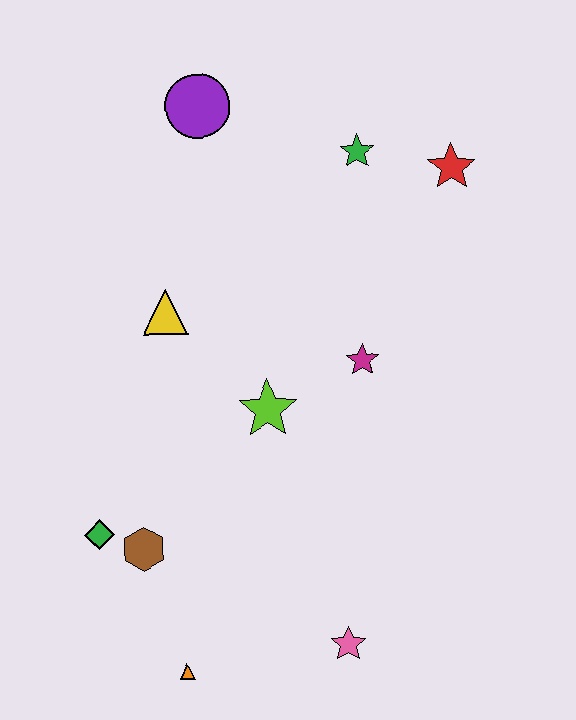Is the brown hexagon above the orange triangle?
Yes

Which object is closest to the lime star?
The magenta star is closest to the lime star.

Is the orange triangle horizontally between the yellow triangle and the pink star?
Yes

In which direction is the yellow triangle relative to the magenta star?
The yellow triangle is to the left of the magenta star.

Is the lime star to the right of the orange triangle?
Yes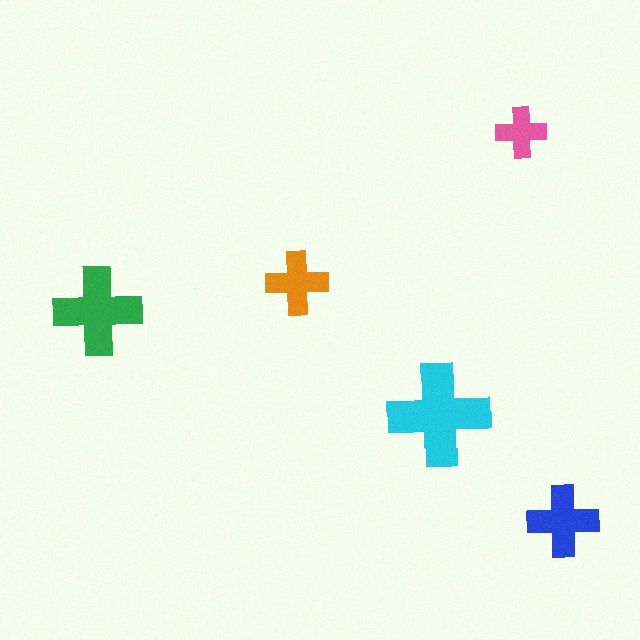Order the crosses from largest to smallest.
the cyan one, the green one, the blue one, the orange one, the pink one.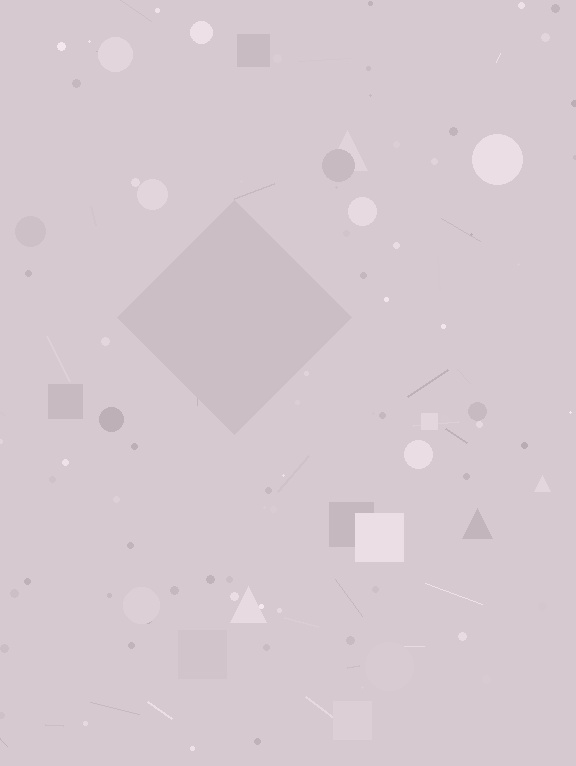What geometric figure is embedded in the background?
A diamond is embedded in the background.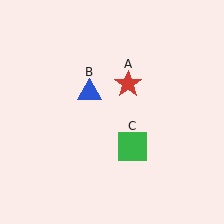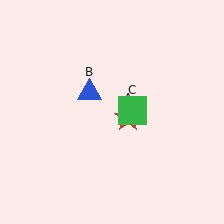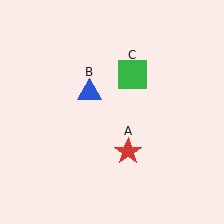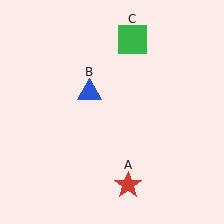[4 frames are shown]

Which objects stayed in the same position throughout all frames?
Blue triangle (object B) remained stationary.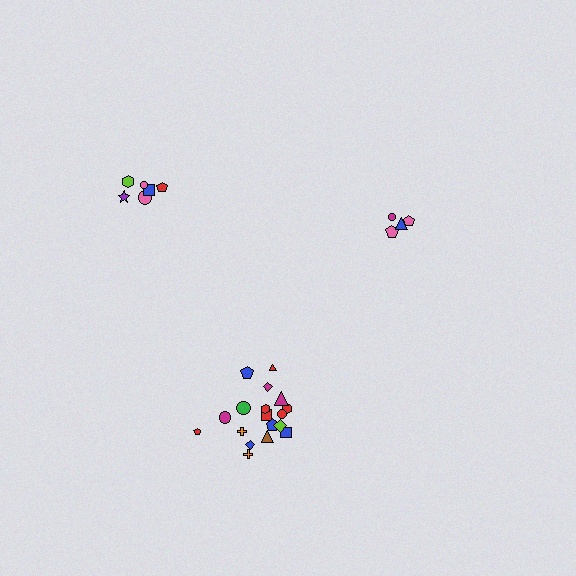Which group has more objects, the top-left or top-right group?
The top-left group.